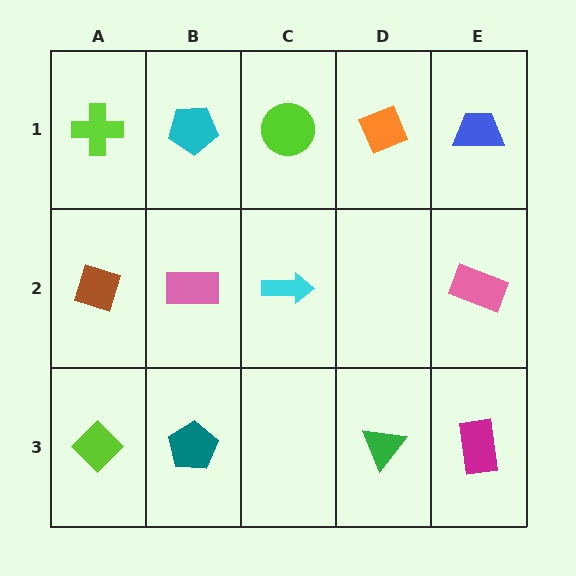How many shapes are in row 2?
4 shapes.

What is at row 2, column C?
A cyan arrow.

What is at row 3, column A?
A lime diamond.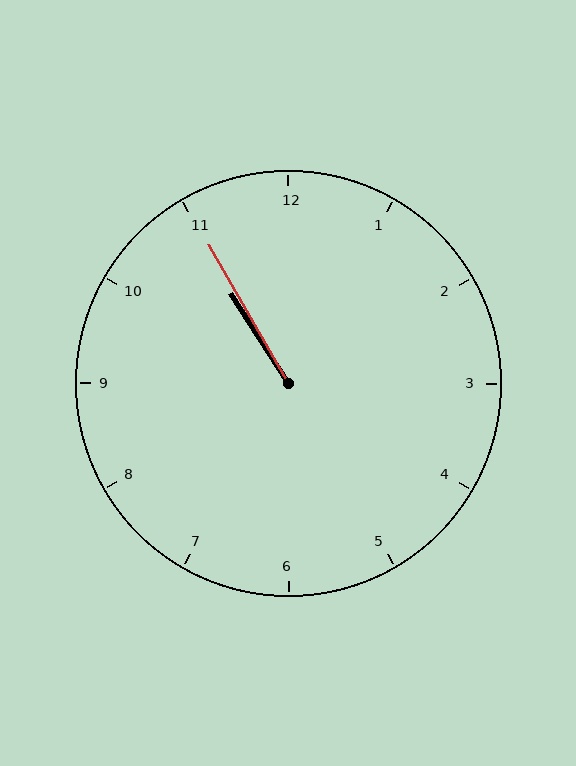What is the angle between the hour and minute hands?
Approximately 2 degrees.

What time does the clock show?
10:55.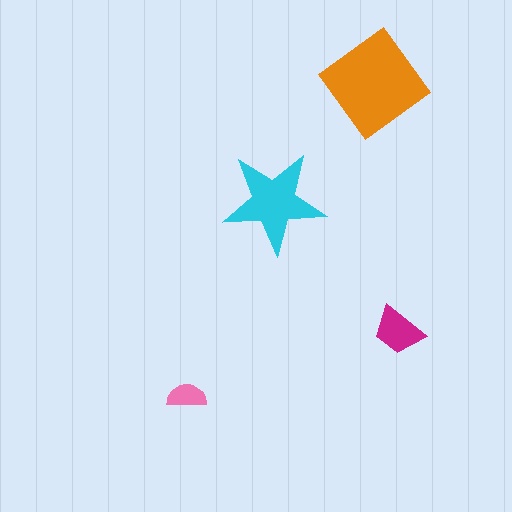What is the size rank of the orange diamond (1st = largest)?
1st.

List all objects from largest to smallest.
The orange diamond, the cyan star, the magenta trapezoid, the pink semicircle.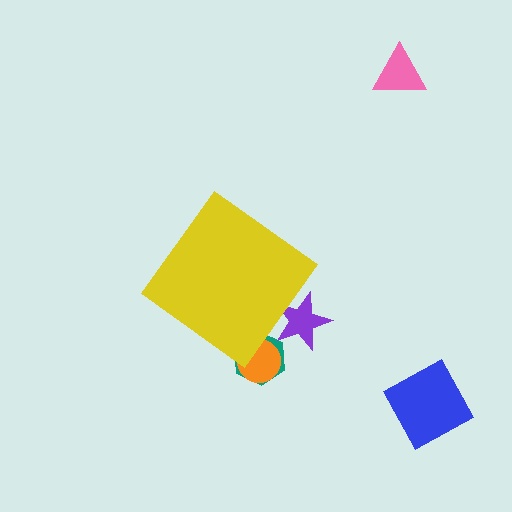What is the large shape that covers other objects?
A yellow diamond.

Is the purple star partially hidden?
Yes, the purple star is partially hidden behind the yellow diamond.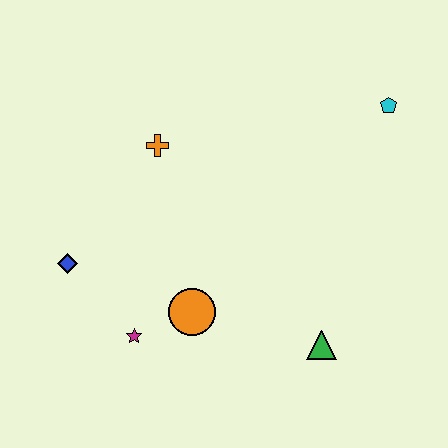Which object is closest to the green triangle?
The orange circle is closest to the green triangle.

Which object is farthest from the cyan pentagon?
The blue diamond is farthest from the cyan pentagon.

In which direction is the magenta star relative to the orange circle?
The magenta star is to the left of the orange circle.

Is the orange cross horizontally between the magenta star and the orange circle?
Yes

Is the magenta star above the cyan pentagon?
No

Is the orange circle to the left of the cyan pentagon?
Yes